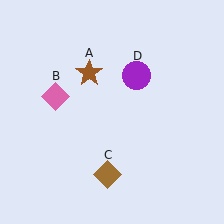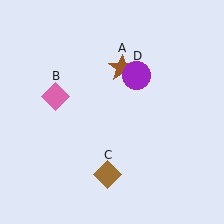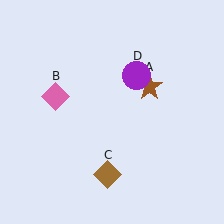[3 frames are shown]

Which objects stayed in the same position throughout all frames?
Pink diamond (object B) and brown diamond (object C) and purple circle (object D) remained stationary.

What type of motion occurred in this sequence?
The brown star (object A) rotated clockwise around the center of the scene.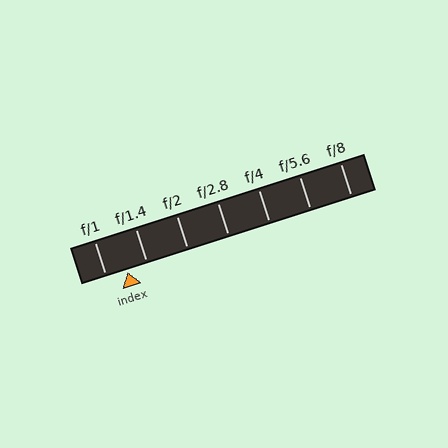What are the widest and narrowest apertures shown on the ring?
The widest aperture shown is f/1 and the narrowest is f/8.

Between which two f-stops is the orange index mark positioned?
The index mark is between f/1 and f/1.4.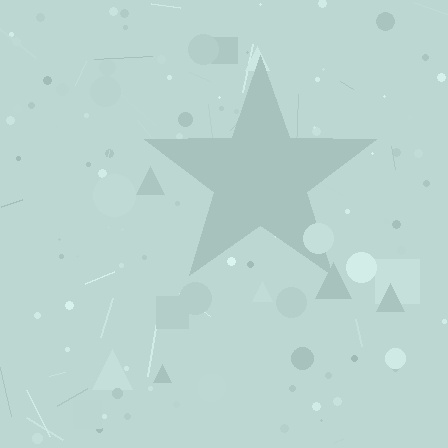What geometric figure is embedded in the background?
A star is embedded in the background.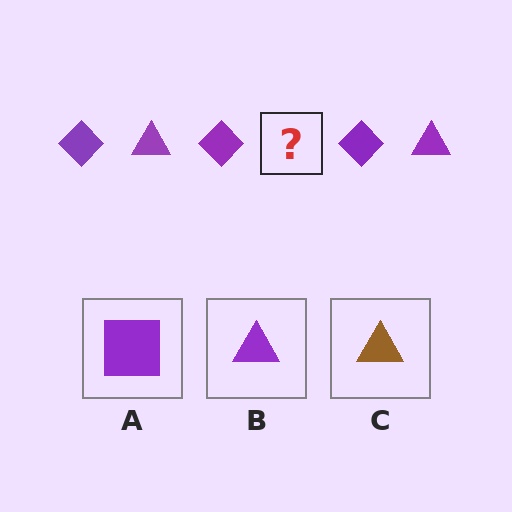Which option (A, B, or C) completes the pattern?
B.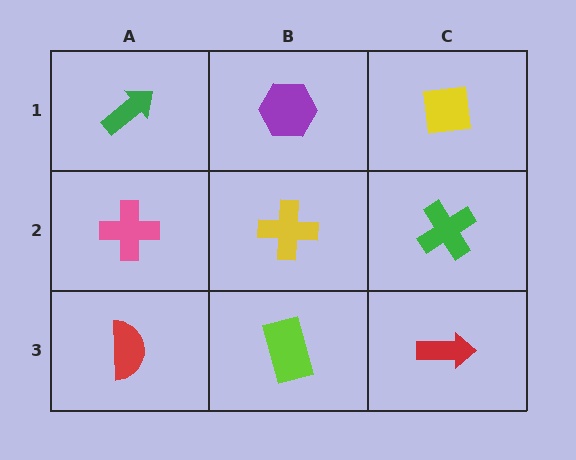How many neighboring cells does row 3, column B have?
3.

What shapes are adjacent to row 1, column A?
A pink cross (row 2, column A), a purple hexagon (row 1, column B).